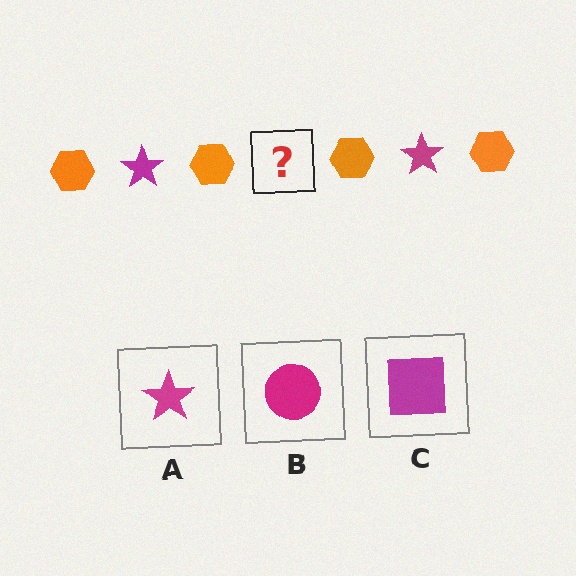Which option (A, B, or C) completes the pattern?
A.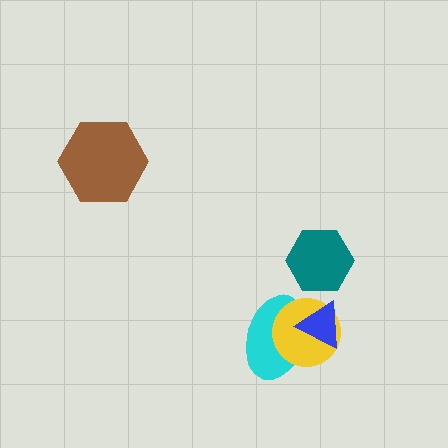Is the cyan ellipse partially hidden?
Yes, it is partially covered by another shape.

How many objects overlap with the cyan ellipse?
2 objects overlap with the cyan ellipse.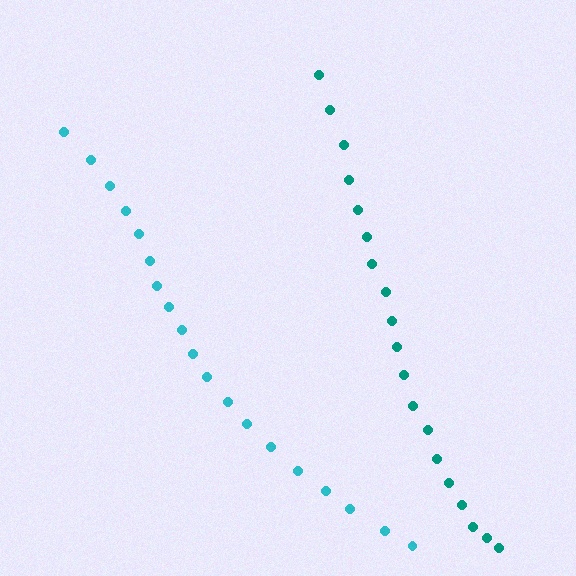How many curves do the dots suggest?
There are 2 distinct paths.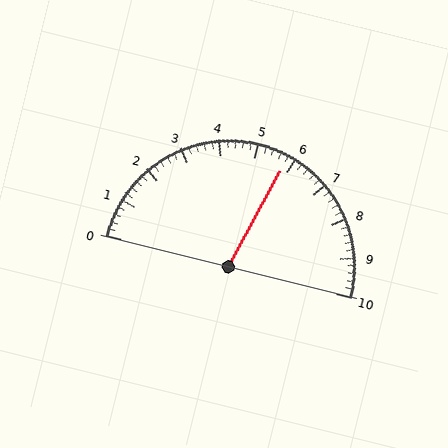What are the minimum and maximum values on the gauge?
The gauge ranges from 0 to 10.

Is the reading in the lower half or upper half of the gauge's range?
The reading is in the upper half of the range (0 to 10).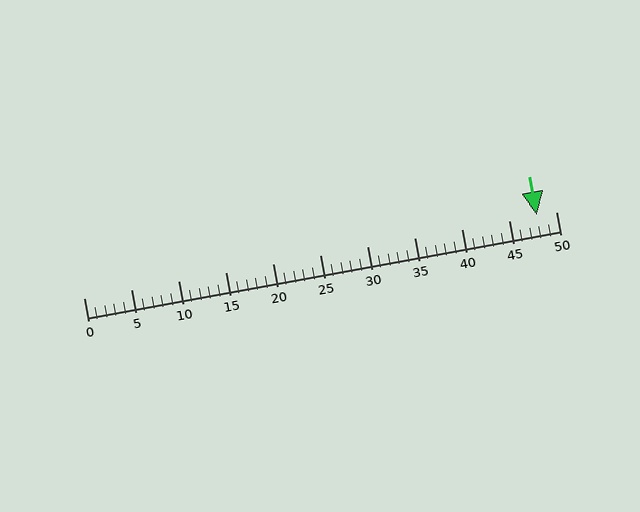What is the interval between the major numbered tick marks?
The major tick marks are spaced 5 units apart.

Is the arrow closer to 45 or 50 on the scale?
The arrow is closer to 50.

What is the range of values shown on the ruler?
The ruler shows values from 0 to 50.